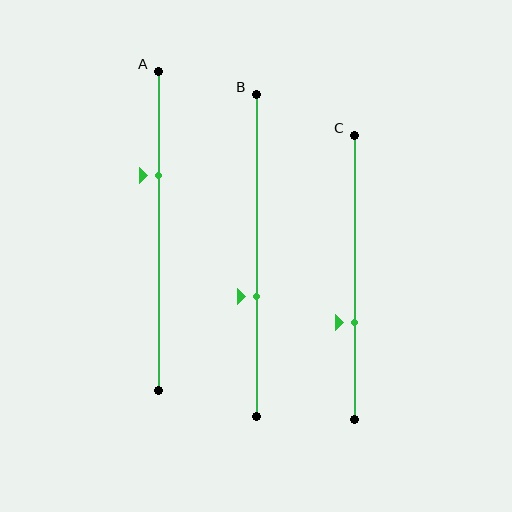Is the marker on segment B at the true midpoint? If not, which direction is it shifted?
No, the marker on segment B is shifted downward by about 13% of the segment length.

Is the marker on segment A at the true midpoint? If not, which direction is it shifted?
No, the marker on segment A is shifted upward by about 18% of the segment length.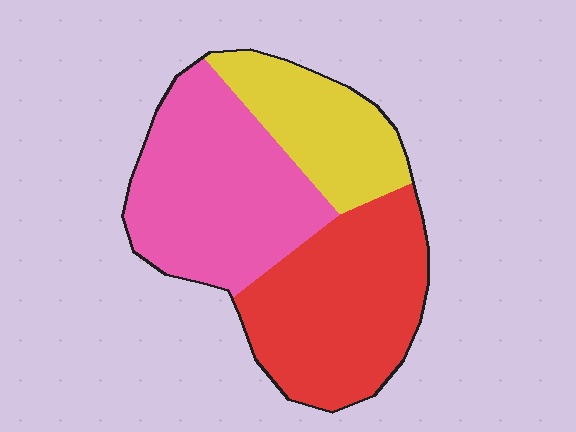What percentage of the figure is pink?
Pink takes up between a quarter and a half of the figure.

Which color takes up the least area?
Yellow, at roughly 20%.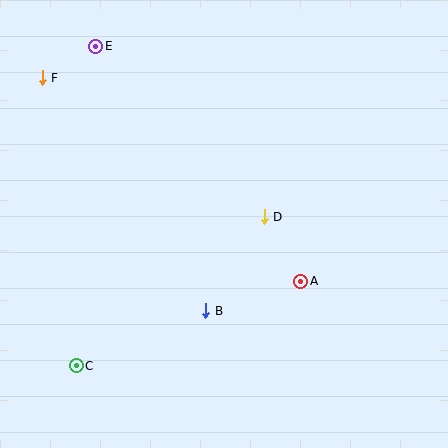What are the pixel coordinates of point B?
Point B is at (206, 311).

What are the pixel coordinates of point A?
Point A is at (301, 281).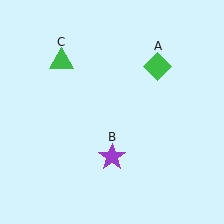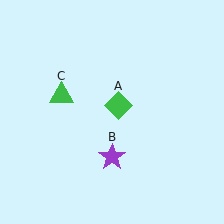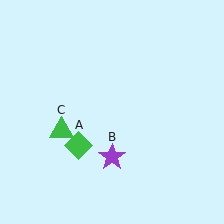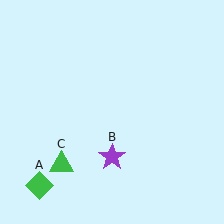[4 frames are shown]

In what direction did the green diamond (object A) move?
The green diamond (object A) moved down and to the left.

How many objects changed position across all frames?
2 objects changed position: green diamond (object A), green triangle (object C).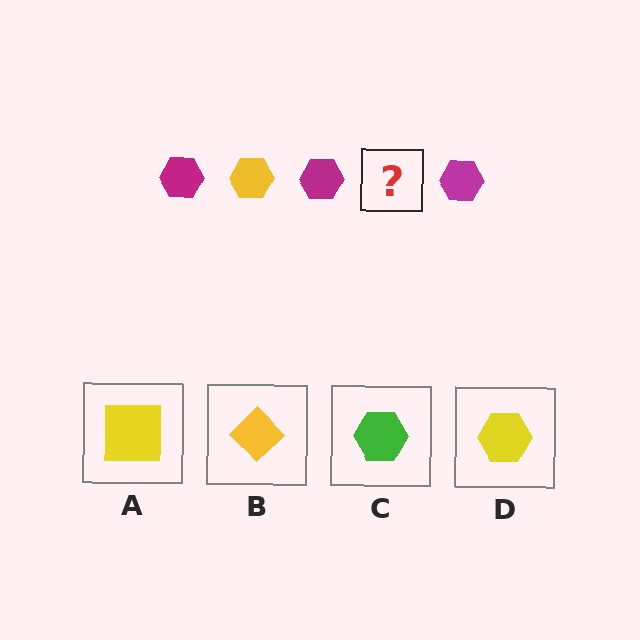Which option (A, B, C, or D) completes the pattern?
D.